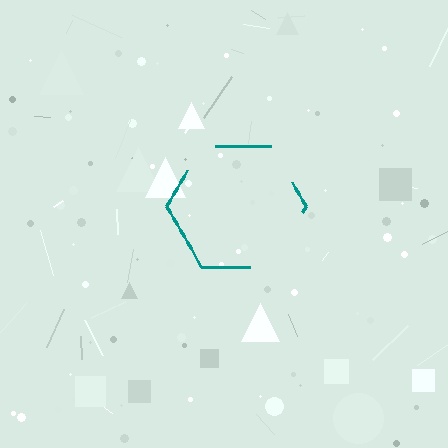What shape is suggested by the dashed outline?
The dashed outline suggests a hexagon.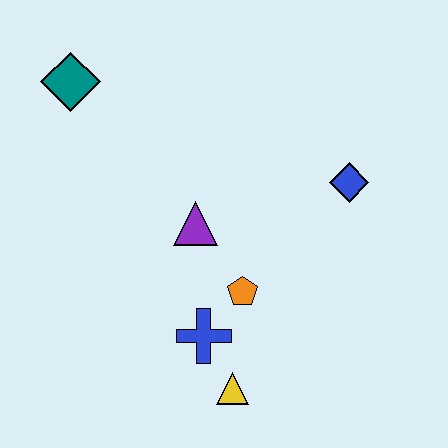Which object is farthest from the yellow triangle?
The teal diamond is farthest from the yellow triangle.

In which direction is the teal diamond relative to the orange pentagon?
The teal diamond is above the orange pentagon.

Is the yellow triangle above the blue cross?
No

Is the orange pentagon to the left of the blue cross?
No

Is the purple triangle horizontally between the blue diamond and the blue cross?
No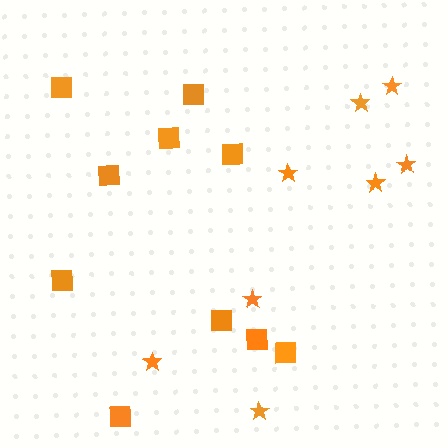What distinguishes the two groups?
There are 2 groups: one group of squares (10) and one group of stars (8).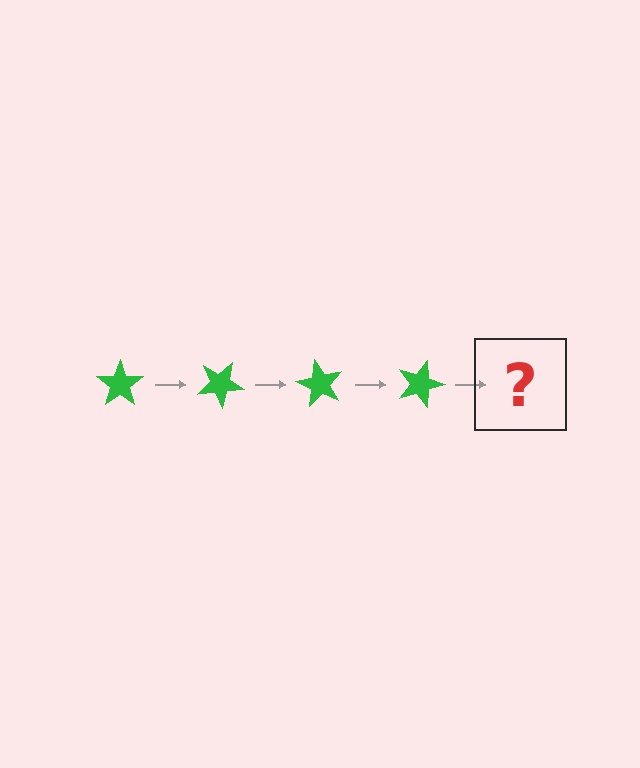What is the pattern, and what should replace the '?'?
The pattern is that the star rotates 30 degrees each step. The '?' should be a green star rotated 120 degrees.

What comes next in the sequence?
The next element should be a green star rotated 120 degrees.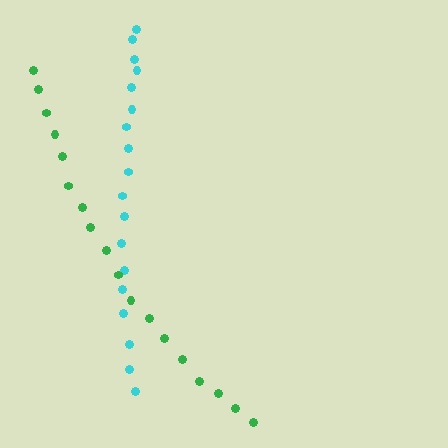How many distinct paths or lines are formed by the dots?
There are 2 distinct paths.